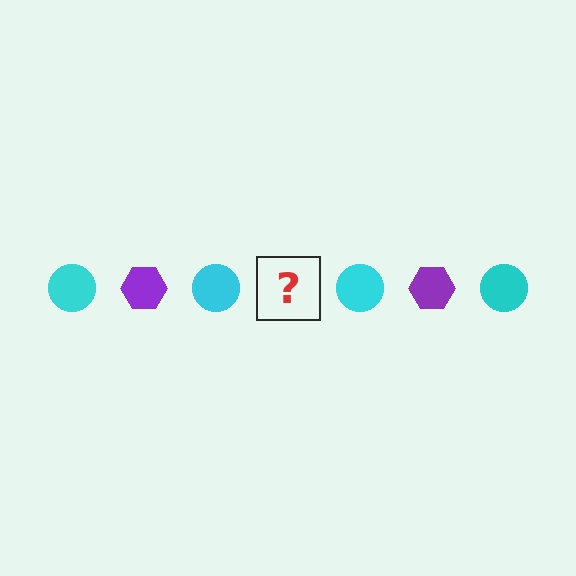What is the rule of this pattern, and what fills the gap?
The rule is that the pattern alternates between cyan circle and purple hexagon. The gap should be filled with a purple hexagon.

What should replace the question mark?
The question mark should be replaced with a purple hexagon.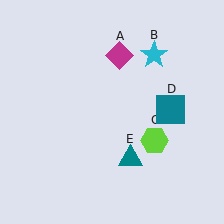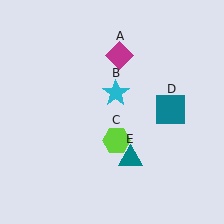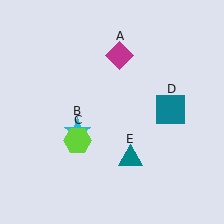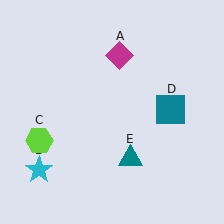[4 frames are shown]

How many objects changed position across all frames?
2 objects changed position: cyan star (object B), lime hexagon (object C).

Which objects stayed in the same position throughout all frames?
Magenta diamond (object A) and teal square (object D) and teal triangle (object E) remained stationary.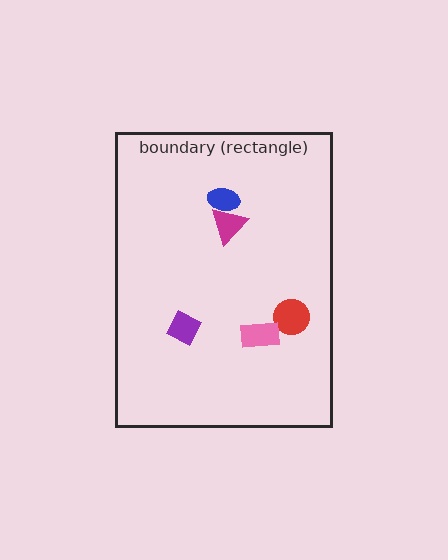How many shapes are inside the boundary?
5 inside, 0 outside.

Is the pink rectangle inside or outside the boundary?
Inside.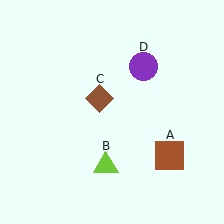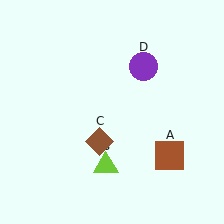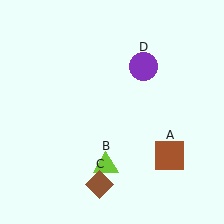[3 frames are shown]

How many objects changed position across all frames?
1 object changed position: brown diamond (object C).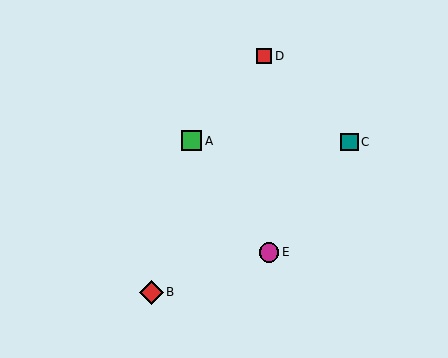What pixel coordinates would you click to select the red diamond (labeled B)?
Click at (151, 292) to select the red diamond B.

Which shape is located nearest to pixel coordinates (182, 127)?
The green square (labeled A) at (191, 141) is nearest to that location.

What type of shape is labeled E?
Shape E is a magenta circle.